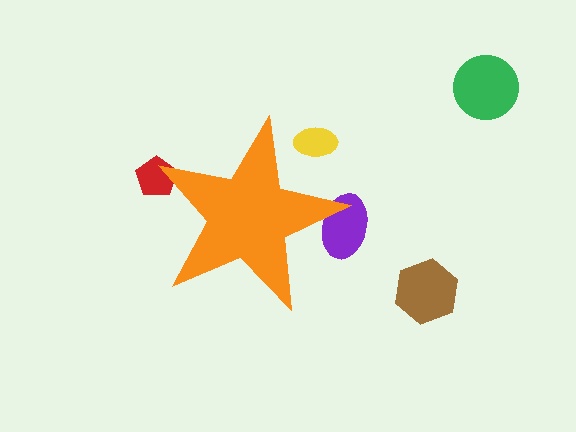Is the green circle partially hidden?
No, the green circle is fully visible.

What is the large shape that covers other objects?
An orange star.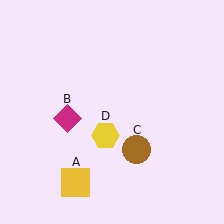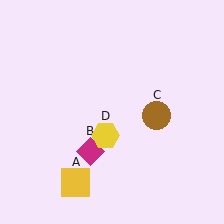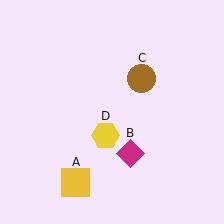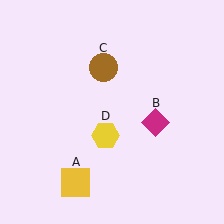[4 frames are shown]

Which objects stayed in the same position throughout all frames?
Yellow square (object A) and yellow hexagon (object D) remained stationary.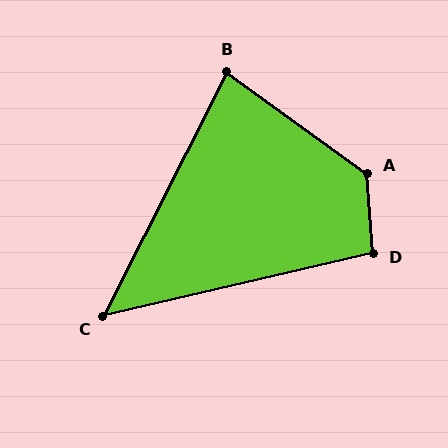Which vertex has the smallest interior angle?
C, at approximately 50 degrees.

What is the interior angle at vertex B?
Approximately 81 degrees (acute).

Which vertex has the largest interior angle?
A, at approximately 130 degrees.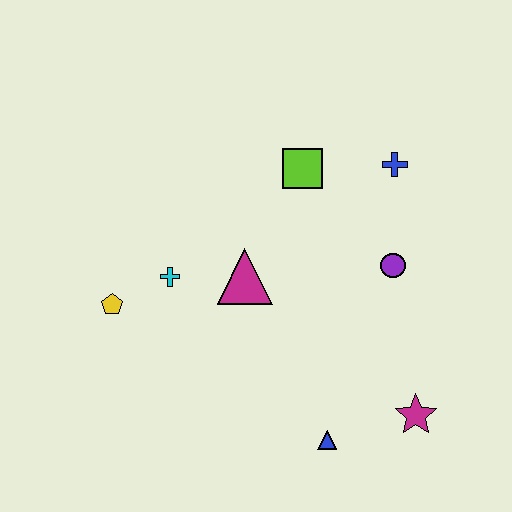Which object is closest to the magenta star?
The blue triangle is closest to the magenta star.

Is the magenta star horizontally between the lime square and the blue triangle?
No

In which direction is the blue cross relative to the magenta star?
The blue cross is above the magenta star.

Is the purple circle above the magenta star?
Yes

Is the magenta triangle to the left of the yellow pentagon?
No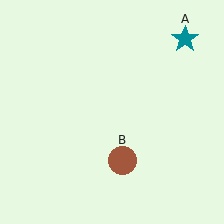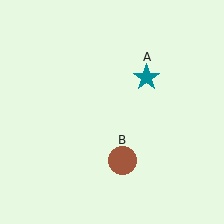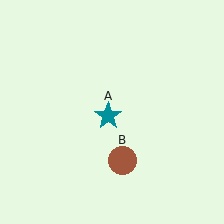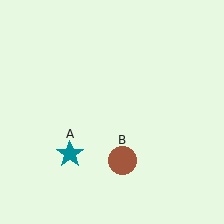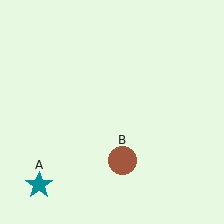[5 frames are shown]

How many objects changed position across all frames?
1 object changed position: teal star (object A).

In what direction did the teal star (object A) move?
The teal star (object A) moved down and to the left.